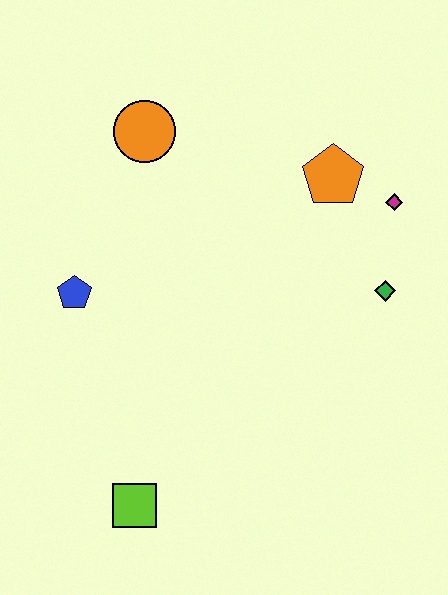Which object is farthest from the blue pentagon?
The magenta diamond is farthest from the blue pentagon.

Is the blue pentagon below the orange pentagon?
Yes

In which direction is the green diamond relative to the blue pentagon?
The green diamond is to the right of the blue pentagon.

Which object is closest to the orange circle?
The blue pentagon is closest to the orange circle.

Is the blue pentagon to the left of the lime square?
Yes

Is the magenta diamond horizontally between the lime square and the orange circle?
No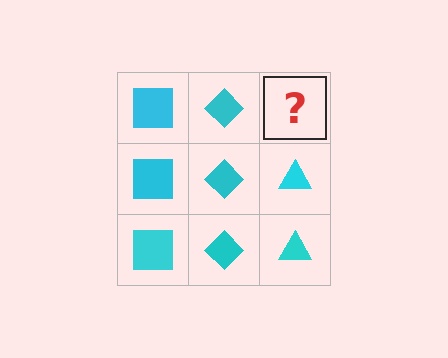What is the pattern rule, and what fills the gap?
The rule is that each column has a consistent shape. The gap should be filled with a cyan triangle.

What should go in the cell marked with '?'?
The missing cell should contain a cyan triangle.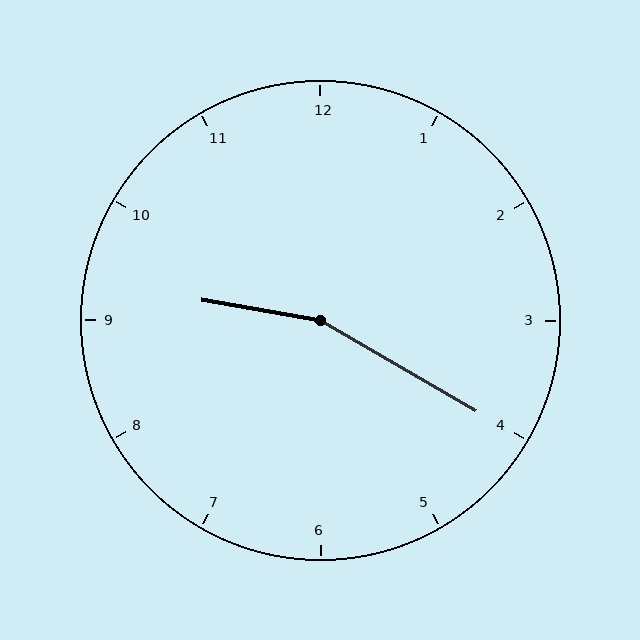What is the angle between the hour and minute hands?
Approximately 160 degrees.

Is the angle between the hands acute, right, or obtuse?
It is obtuse.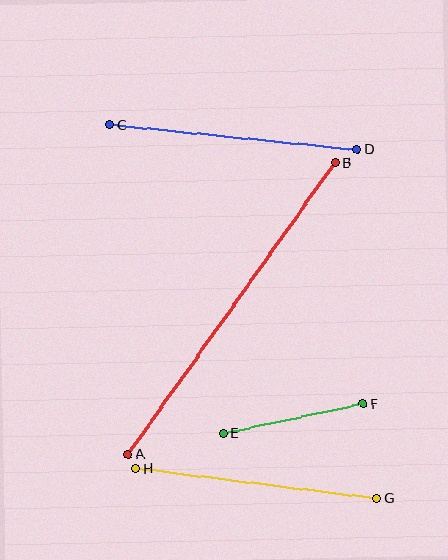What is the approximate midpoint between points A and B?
The midpoint is at approximately (232, 308) pixels.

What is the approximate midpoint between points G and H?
The midpoint is at approximately (256, 484) pixels.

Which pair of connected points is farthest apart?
Points A and B are farthest apart.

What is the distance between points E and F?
The distance is approximately 143 pixels.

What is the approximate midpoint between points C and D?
The midpoint is at approximately (233, 137) pixels.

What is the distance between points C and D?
The distance is approximately 249 pixels.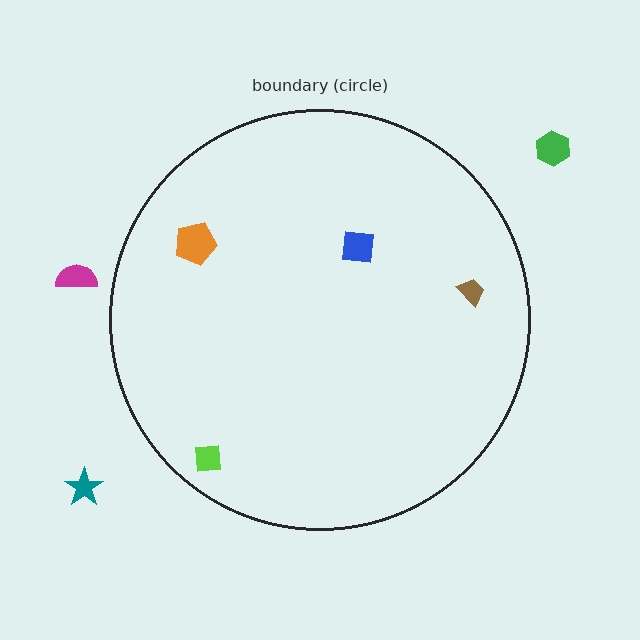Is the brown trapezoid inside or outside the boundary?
Inside.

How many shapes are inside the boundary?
4 inside, 3 outside.